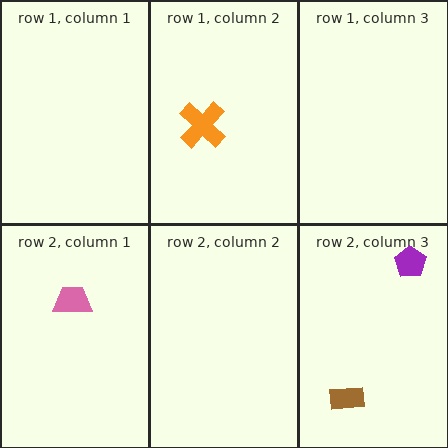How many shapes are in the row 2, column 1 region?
1.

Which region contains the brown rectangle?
The row 2, column 3 region.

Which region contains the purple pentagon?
The row 2, column 3 region.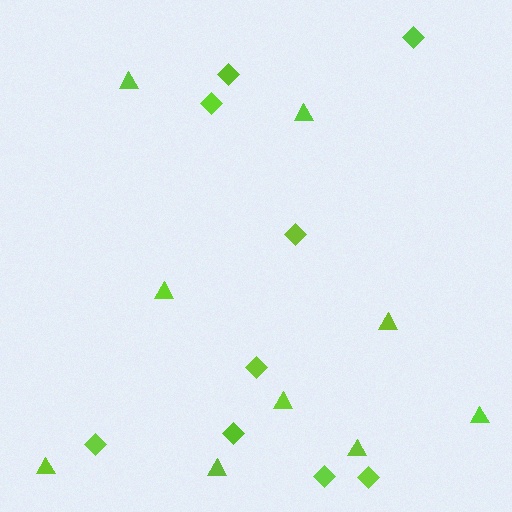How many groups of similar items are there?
There are 2 groups: one group of triangles (9) and one group of diamonds (9).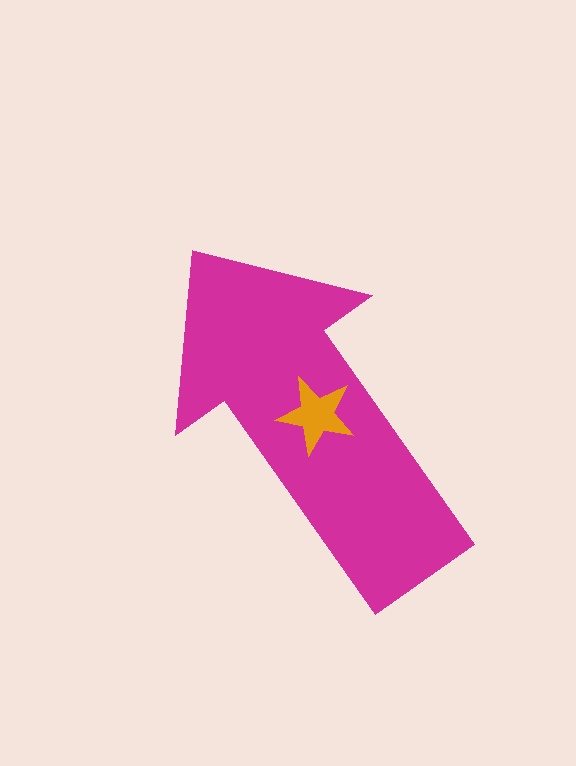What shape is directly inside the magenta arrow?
The orange star.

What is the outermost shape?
The magenta arrow.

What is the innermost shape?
The orange star.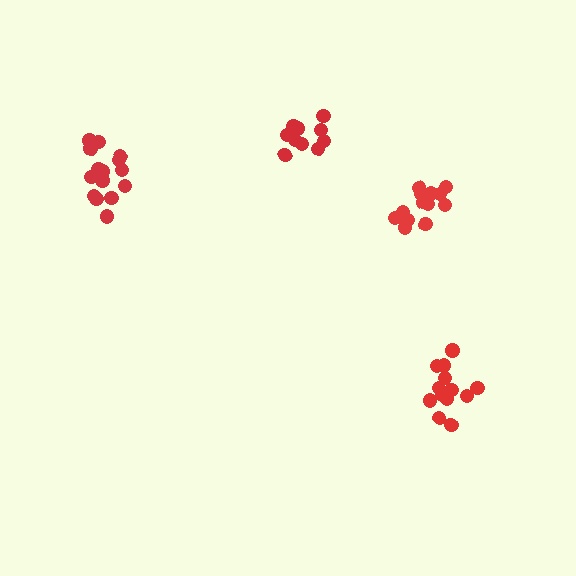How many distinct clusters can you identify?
There are 4 distinct clusters.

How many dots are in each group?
Group 1: 15 dots, Group 2: 15 dots, Group 3: 13 dots, Group 4: 10 dots (53 total).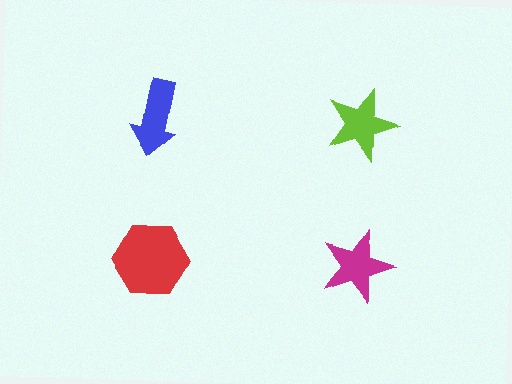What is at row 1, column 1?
A blue arrow.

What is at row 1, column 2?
A lime star.